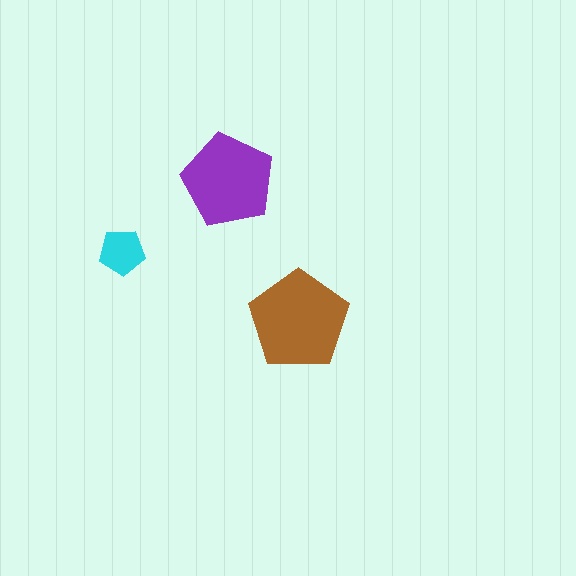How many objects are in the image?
There are 3 objects in the image.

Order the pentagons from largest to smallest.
the brown one, the purple one, the cyan one.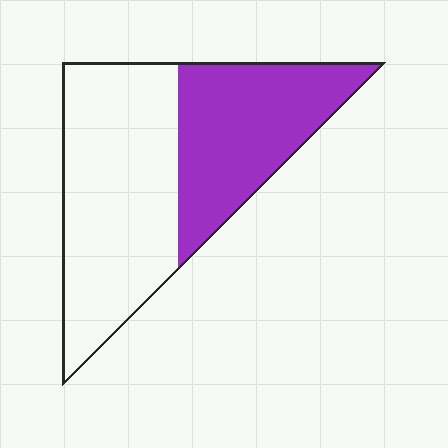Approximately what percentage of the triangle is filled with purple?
Approximately 40%.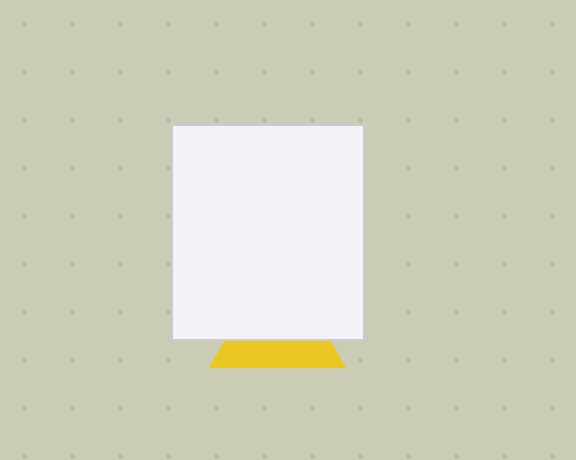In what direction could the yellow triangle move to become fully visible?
The yellow triangle could move down. That would shift it out from behind the white rectangle entirely.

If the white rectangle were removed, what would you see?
You would see the complete yellow triangle.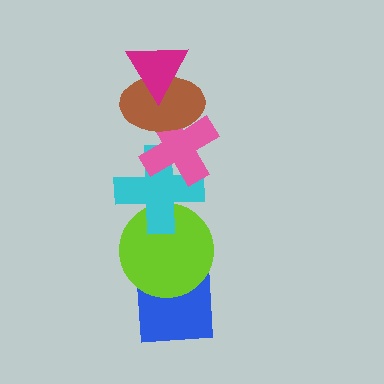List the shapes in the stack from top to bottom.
From top to bottom: the magenta triangle, the brown ellipse, the pink cross, the cyan cross, the lime circle, the blue square.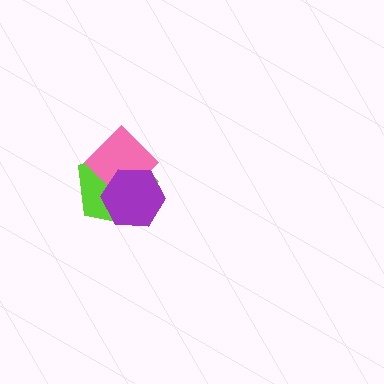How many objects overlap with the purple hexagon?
2 objects overlap with the purple hexagon.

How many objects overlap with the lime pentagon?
2 objects overlap with the lime pentagon.